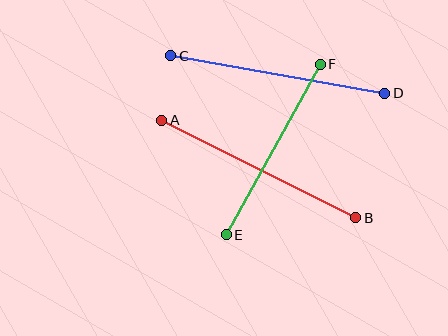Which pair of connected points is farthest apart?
Points C and D are farthest apart.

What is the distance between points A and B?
The distance is approximately 217 pixels.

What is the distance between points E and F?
The distance is approximately 194 pixels.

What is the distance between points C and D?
The distance is approximately 217 pixels.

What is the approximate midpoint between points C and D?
The midpoint is at approximately (278, 74) pixels.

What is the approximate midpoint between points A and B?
The midpoint is at approximately (259, 169) pixels.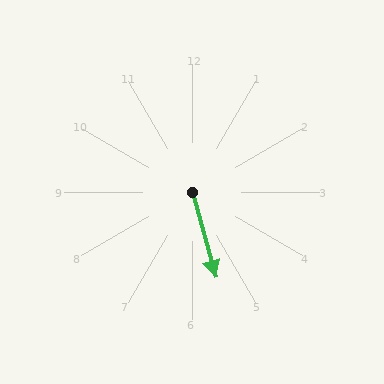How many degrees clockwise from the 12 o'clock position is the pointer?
Approximately 164 degrees.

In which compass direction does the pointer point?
South.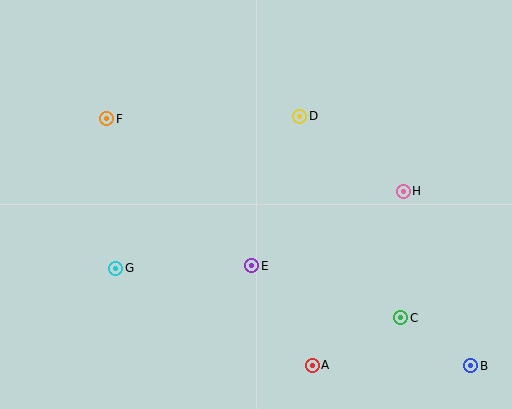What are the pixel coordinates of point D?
Point D is at (300, 116).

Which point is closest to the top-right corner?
Point H is closest to the top-right corner.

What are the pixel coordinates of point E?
Point E is at (252, 266).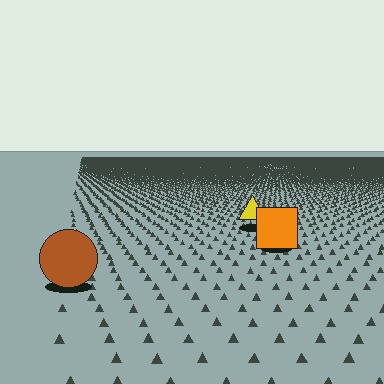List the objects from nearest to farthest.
From nearest to farthest: the brown circle, the orange square, the yellow triangle.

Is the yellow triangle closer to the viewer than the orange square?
No. The orange square is closer — you can tell from the texture gradient: the ground texture is coarser near it.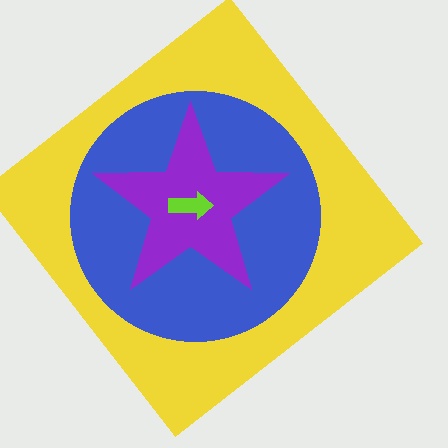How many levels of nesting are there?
4.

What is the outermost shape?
The yellow diamond.